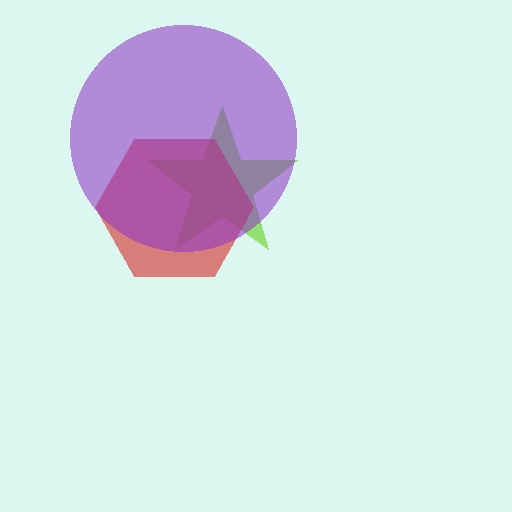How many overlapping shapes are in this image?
There are 3 overlapping shapes in the image.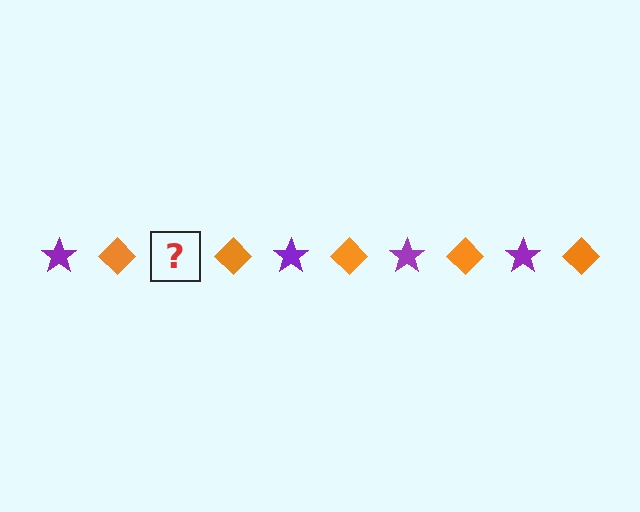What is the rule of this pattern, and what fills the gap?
The rule is that the pattern alternates between purple star and orange diamond. The gap should be filled with a purple star.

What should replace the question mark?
The question mark should be replaced with a purple star.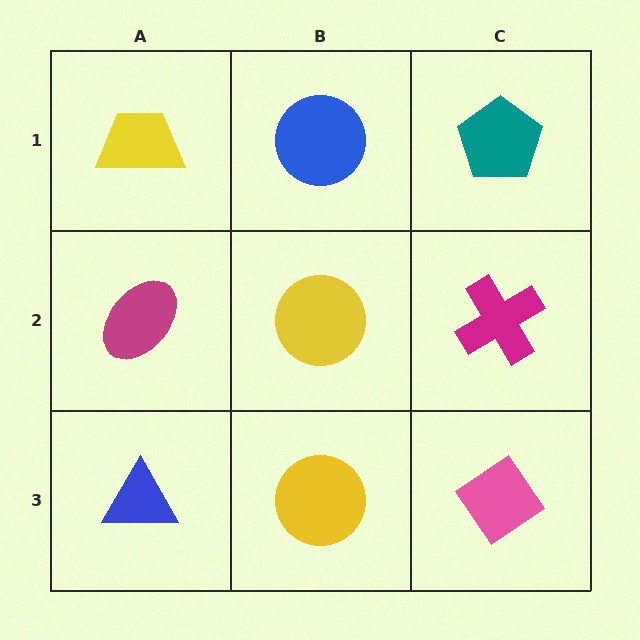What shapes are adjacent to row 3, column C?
A magenta cross (row 2, column C), a yellow circle (row 3, column B).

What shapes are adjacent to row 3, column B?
A yellow circle (row 2, column B), a blue triangle (row 3, column A), a pink diamond (row 3, column C).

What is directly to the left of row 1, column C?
A blue circle.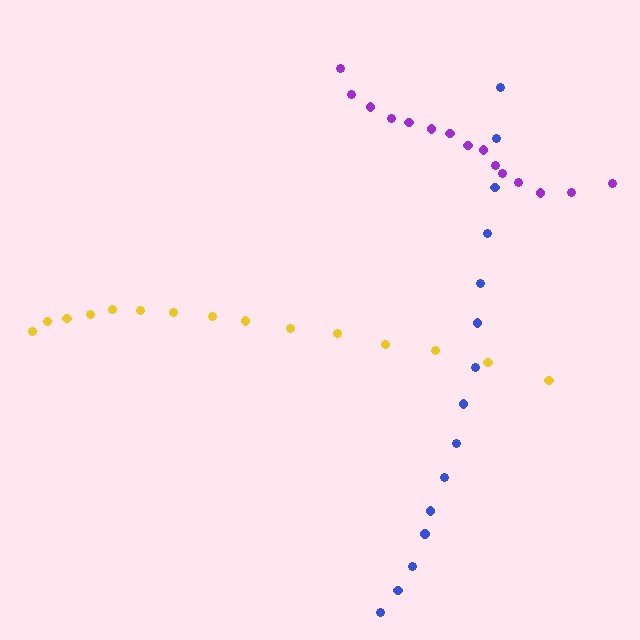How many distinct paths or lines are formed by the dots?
There are 3 distinct paths.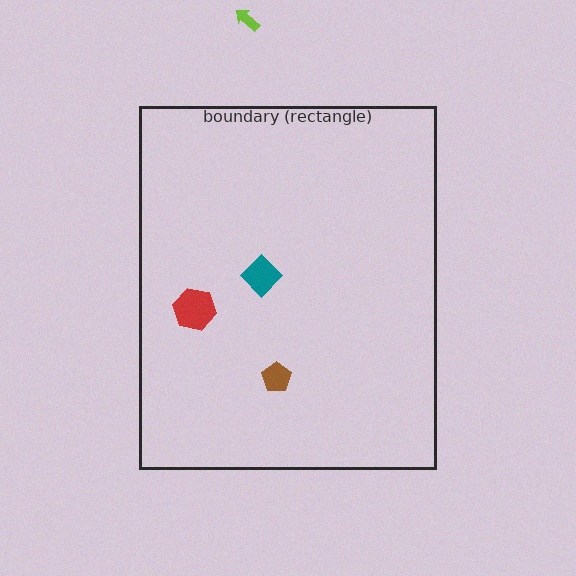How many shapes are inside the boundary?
3 inside, 1 outside.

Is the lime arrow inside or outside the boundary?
Outside.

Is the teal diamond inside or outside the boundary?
Inside.